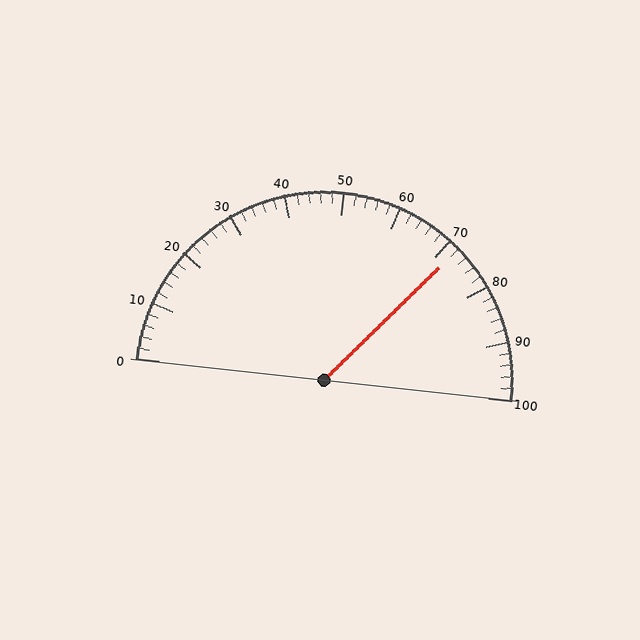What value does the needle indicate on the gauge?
The needle indicates approximately 72.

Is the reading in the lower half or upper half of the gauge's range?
The reading is in the upper half of the range (0 to 100).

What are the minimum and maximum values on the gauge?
The gauge ranges from 0 to 100.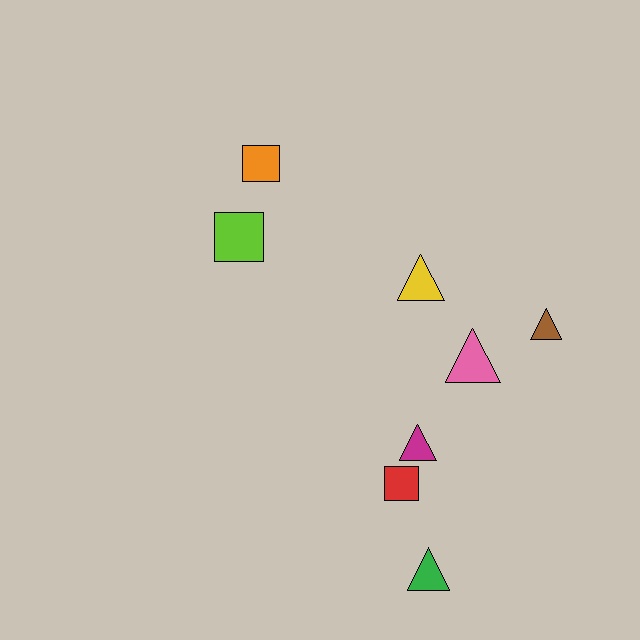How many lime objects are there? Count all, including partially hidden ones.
There is 1 lime object.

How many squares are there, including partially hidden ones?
There are 3 squares.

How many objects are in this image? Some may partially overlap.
There are 8 objects.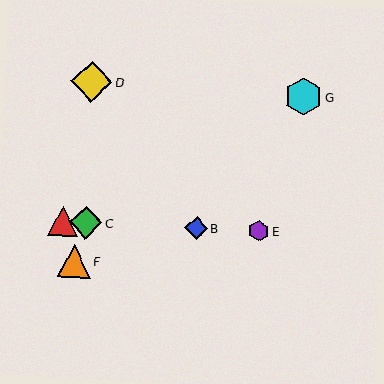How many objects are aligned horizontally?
4 objects (A, B, C, E) are aligned horizontally.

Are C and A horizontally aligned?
Yes, both are at y≈223.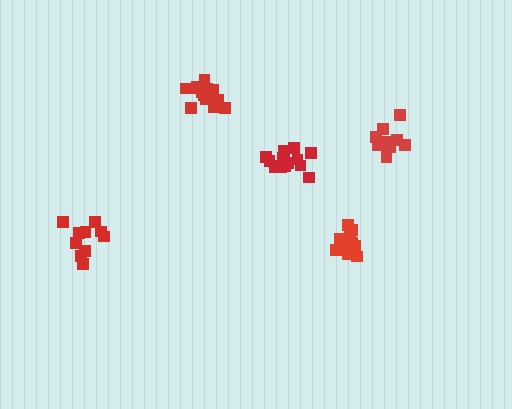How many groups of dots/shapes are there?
There are 5 groups.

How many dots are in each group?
Group 1: 10 dots, Group 2: 16 dots, Group 3: 11 dots, Group 4: 10 dots, Group 5: 14 dots (61 total).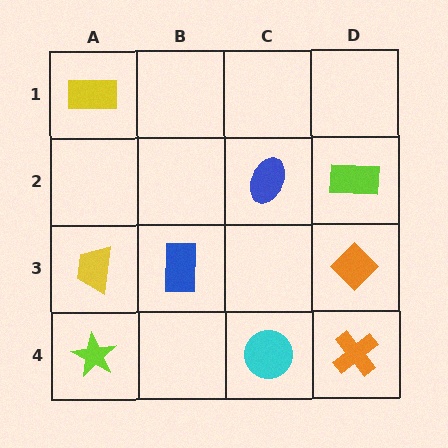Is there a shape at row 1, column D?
No, that cell is empty.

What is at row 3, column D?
An orange diamond.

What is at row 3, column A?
A yellow trapezoid.